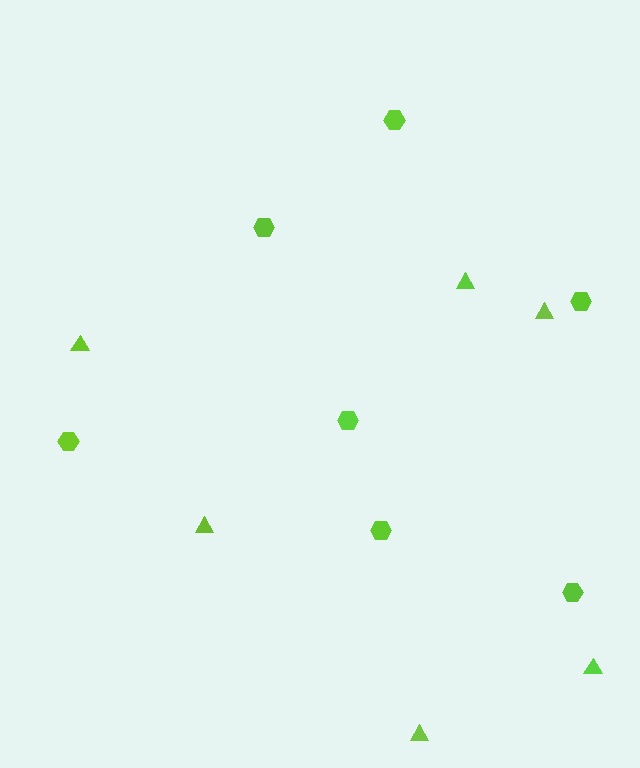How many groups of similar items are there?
There are 2 groups: one group of triangles (6) and one group of hexagons (7).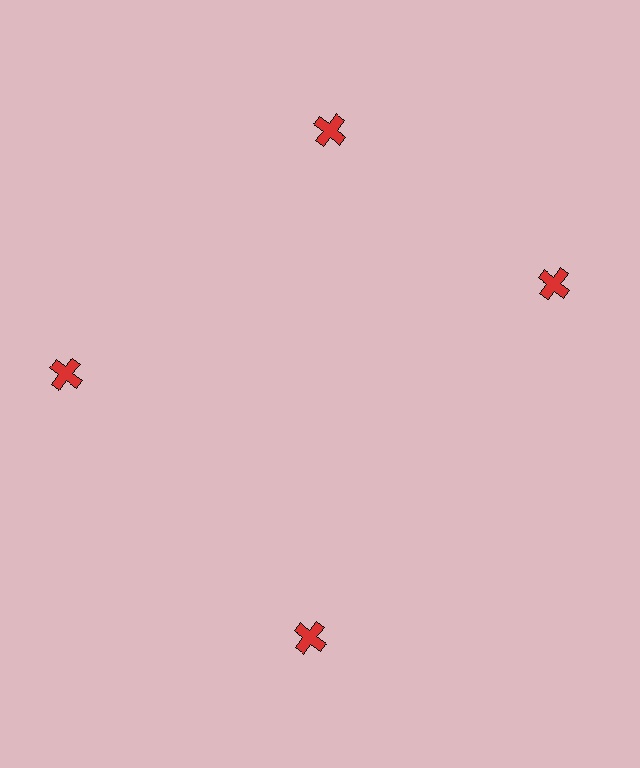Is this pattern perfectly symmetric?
No. The 4 red crosses are arranged in a ring, but one element near the 3 o'clock position is rotated out of alignment along the ring, breaking the 4-fold rotational symmetry.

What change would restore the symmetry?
The symmetry would be restored by rotating it back into even spacing with its neighbors so that all 4 crosses sit at equal angles and equal distance from the center.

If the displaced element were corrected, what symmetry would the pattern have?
It would have 4-fold rotational symmetry — the pattern would map onto itself every 90 degrees.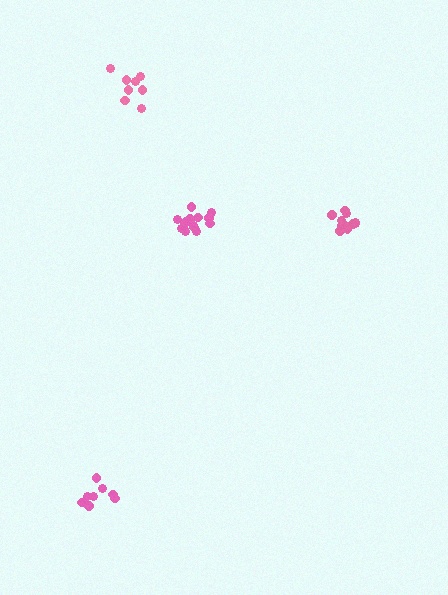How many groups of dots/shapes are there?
There are 4 groups.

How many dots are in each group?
Group 1: 14 dots, Group 2: 8 dots, Group 3: 9 dots, Group 4: 12 dots (43 total).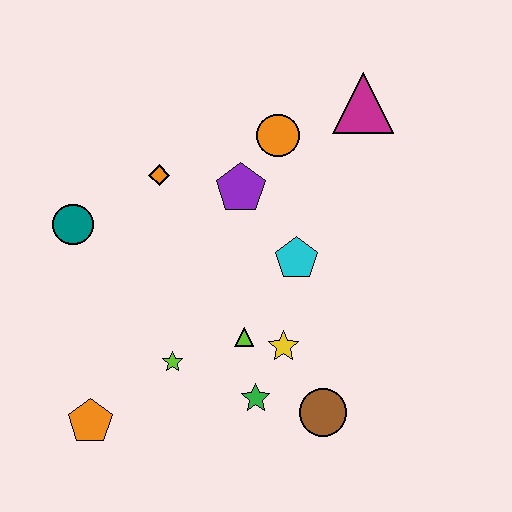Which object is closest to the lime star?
The lime triangle is closest to the lime star.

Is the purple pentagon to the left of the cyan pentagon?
Yes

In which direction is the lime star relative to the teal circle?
The lime star is below the teal circle.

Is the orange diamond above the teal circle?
Yes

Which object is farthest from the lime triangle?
The magenta triangle is farthest from the lime triangle.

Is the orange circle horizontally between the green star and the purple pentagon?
No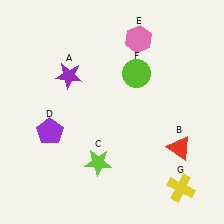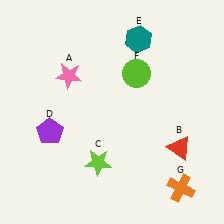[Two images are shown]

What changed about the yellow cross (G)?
In Image 1, G is yellow. In Image 2, it changed to orange.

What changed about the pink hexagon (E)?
In Image 1, E is pink. In Image 2, it changed to teal.